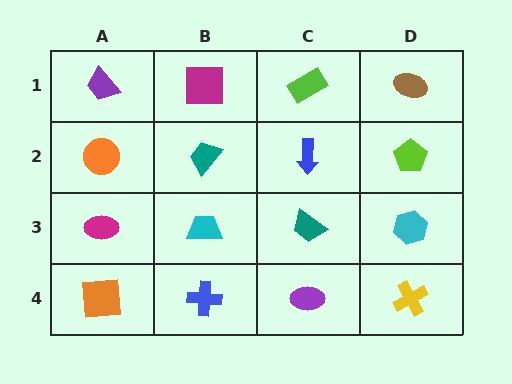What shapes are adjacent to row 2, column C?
A lime rectangle (row 1, column C), a teal trapezoid (row 3, column C), a teal trapezoid (row 2, column B), a lime pentagon (row 2, column D).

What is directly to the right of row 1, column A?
A magenta square.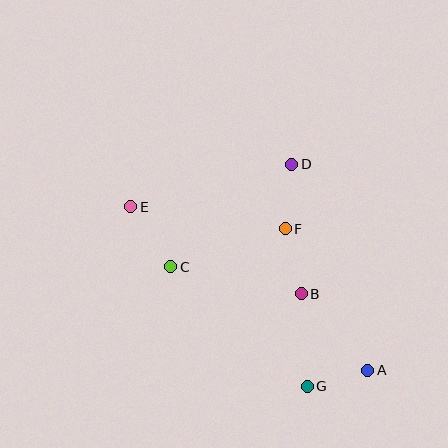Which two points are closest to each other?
Points A and G are closest to each other.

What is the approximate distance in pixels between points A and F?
The distance between A and F is approximately 164 pixels.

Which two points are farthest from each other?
Points A and E are farthest from each other.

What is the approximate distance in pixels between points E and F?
The distance between E and F is approximately 156 pixels.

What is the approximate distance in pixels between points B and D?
The distance between B and D is approximately 130 pixels.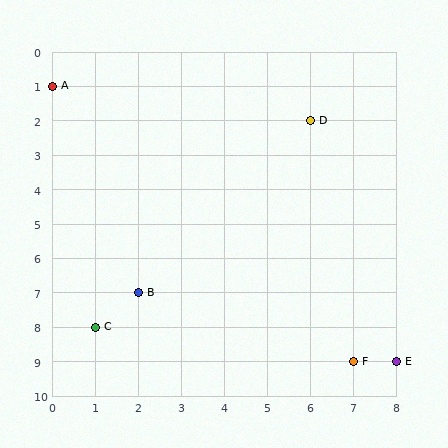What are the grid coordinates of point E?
Point E is at grid coordinates (8, 9).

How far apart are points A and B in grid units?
Points A and B are 2 columns and 6 rows apart (about 6.3 grid units diagonally).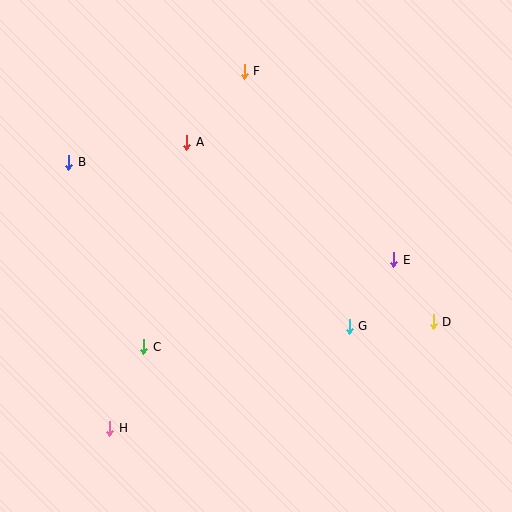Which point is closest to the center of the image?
Point G at (349, 326) is closest to the center.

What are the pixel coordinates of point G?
Point G is at (349, 326).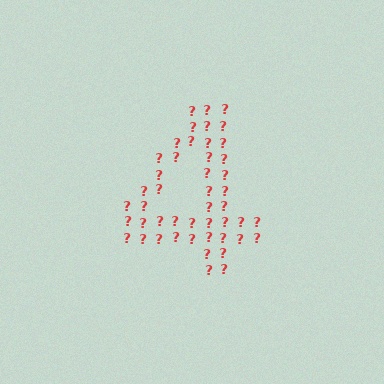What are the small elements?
The small elements are question marks.